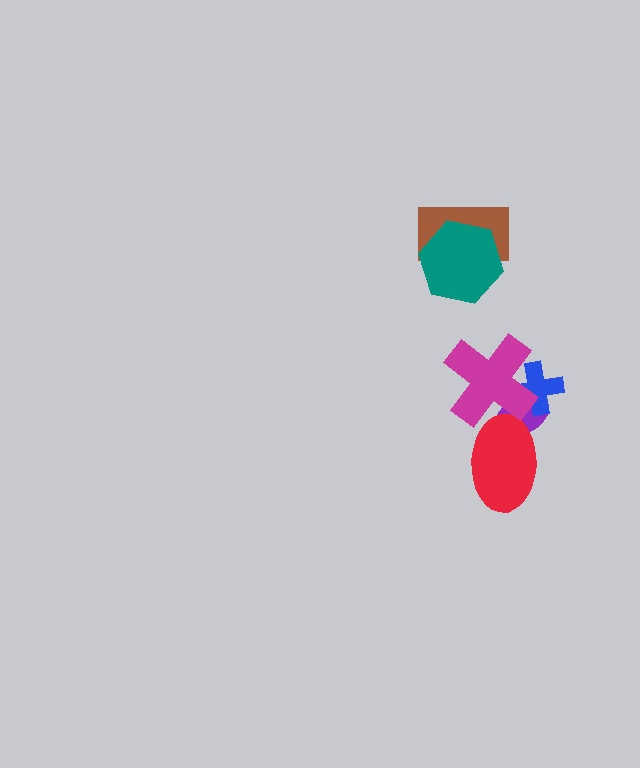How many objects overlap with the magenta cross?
3 objects overlap with the magenta cross.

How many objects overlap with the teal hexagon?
1 object overlaps with the teal hexagon.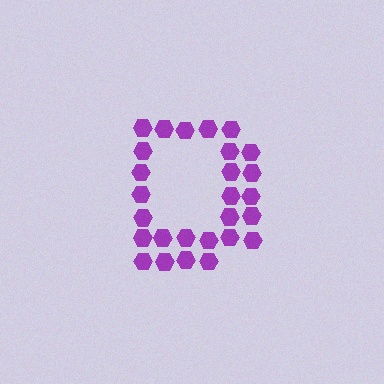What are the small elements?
The small elements are hexagons.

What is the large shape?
The large shape is the letter D.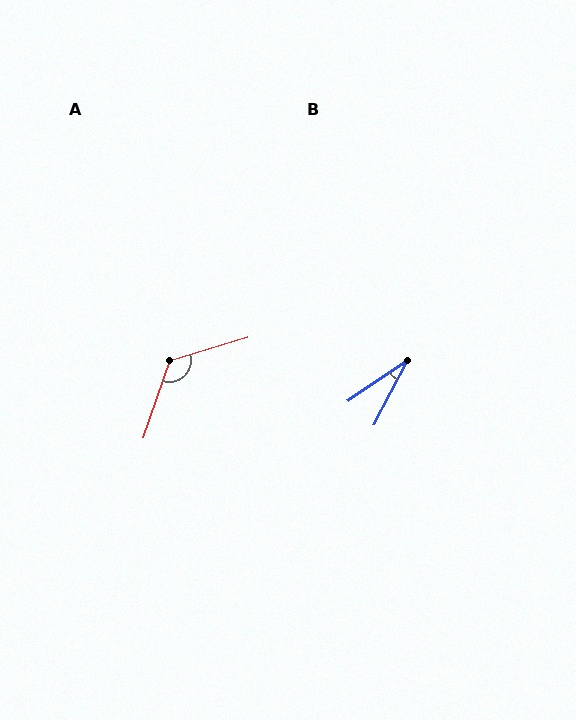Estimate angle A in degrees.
Approximately 125 degrees.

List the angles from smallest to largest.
B (28°), A (125°).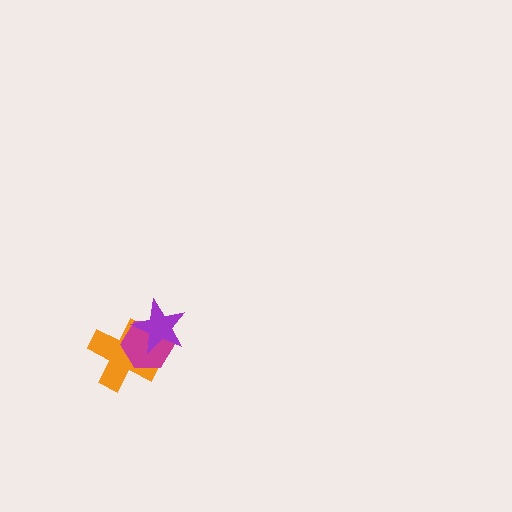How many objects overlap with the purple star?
2 objects overlap with the purple star.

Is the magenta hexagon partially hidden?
Yes, it is partially covered by another shape.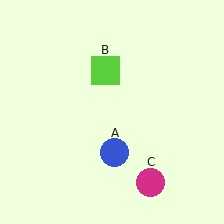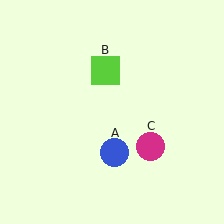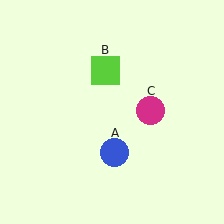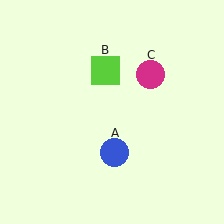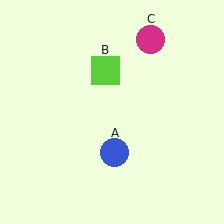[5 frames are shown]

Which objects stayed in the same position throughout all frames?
Blue circle (object A) and lime square (object B) remained stationary.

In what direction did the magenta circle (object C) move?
The magenta circle (object C) moved up.